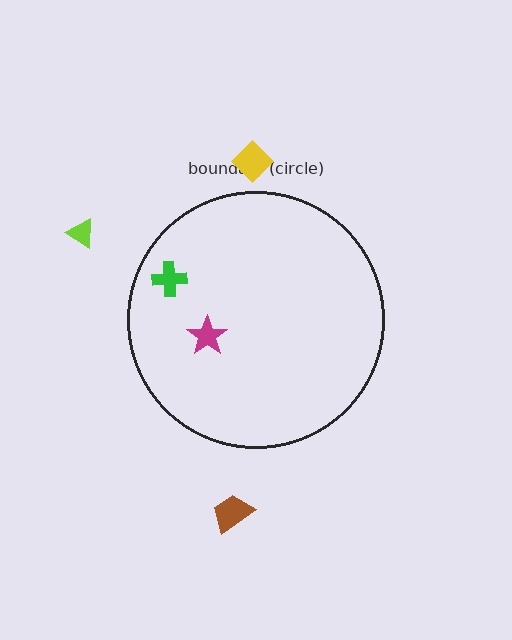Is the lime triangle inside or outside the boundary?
Outside.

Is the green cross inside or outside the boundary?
Inside.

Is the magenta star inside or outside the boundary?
Inside.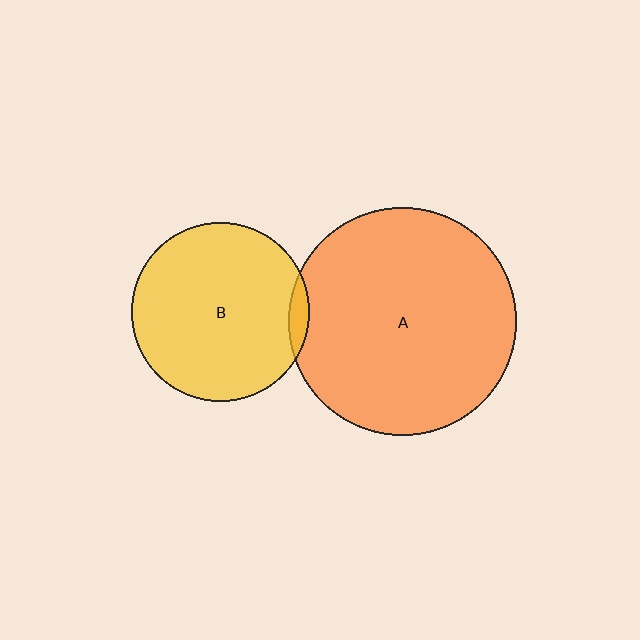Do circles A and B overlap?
Yes.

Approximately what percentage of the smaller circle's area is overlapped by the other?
Approximately 5%.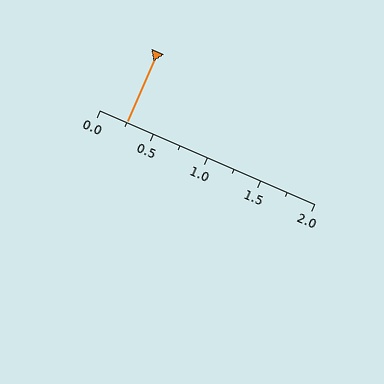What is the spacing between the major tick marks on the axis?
The major ticks are spaced 0.5 apart.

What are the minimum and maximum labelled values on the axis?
The axis runs from 0.0 to 2.0.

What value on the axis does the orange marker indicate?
The marker indicates approximately 0.25.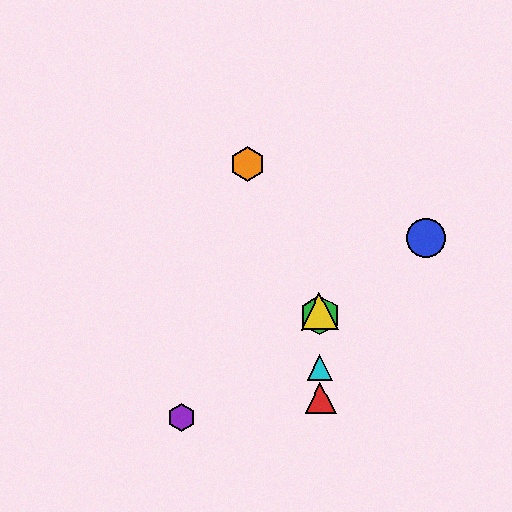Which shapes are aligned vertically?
The red triangle, the green hexagon, the yellow triangle, the cyan triangle are aligned vertically.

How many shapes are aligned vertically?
4 shapes (the red triangle, the green hexagon, the yellow triangle, the cyan triangle) are aligned vertically.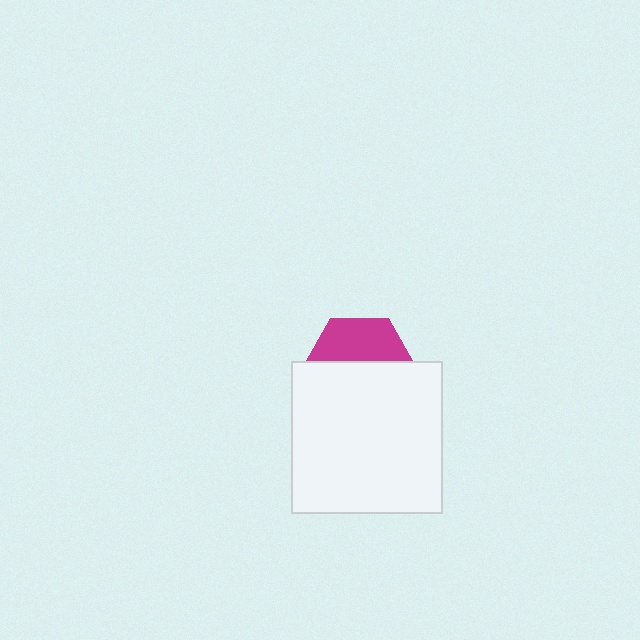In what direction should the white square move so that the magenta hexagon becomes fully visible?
The white square should move down. That is the shortest direction to clear the overlap and leave the magenta hexagon fully visible.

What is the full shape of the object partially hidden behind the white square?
The partially hidden object is a magenta hexagon.